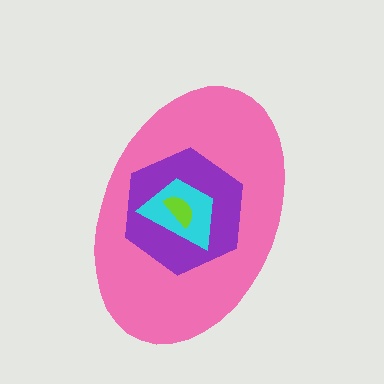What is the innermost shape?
The lime semicircle.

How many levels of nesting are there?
4.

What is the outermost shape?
The pink ellipse.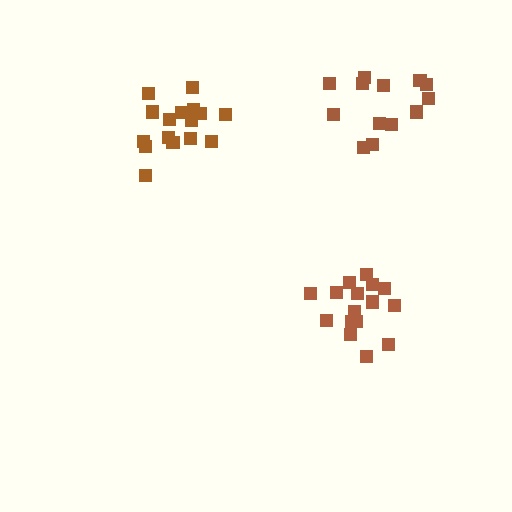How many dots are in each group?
Group 1: 17 dots, Group 2: 16 dots, Group 3: 13 dots (46 total).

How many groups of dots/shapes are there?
There are 3 groups.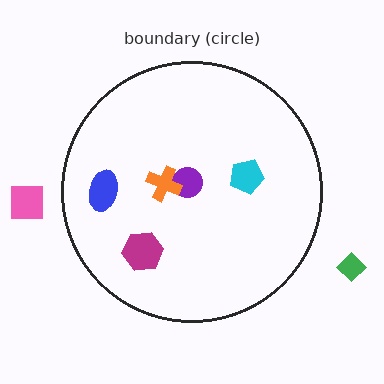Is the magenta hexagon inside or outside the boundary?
Inside.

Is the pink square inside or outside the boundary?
Outside.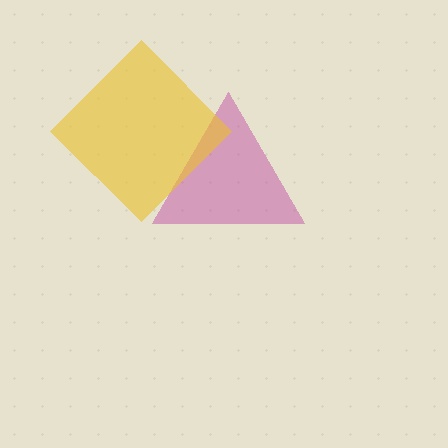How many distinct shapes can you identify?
There are 2 distinct shapes: a magenta triangle, a yellow diamond.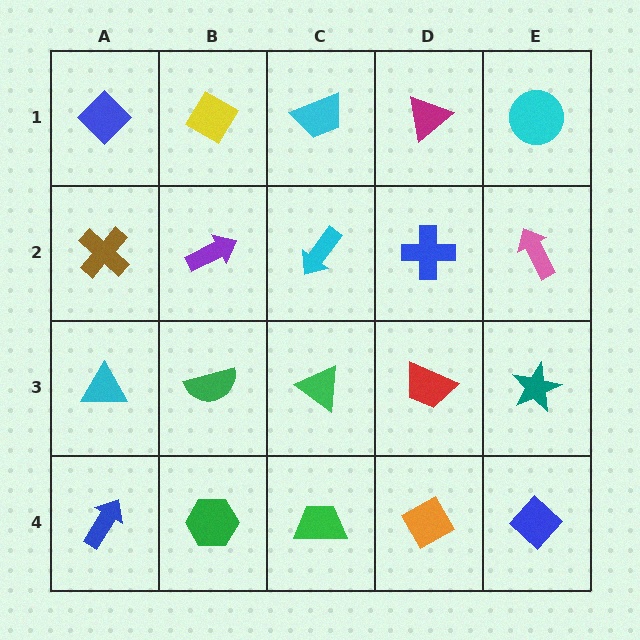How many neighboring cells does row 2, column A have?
3.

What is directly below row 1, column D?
A blue cross.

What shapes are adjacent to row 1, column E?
A pink arrow (row 2, column E), a magenta triangle (row 1, column D).